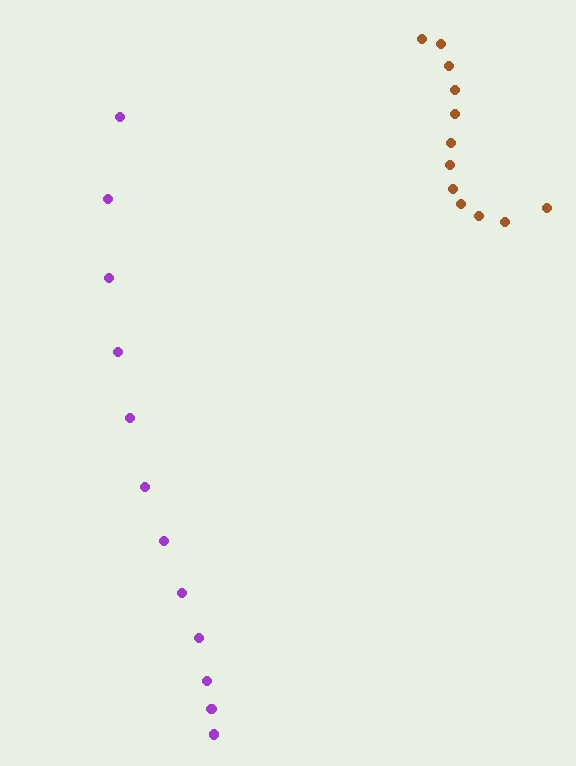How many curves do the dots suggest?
There are 2 distinct paths.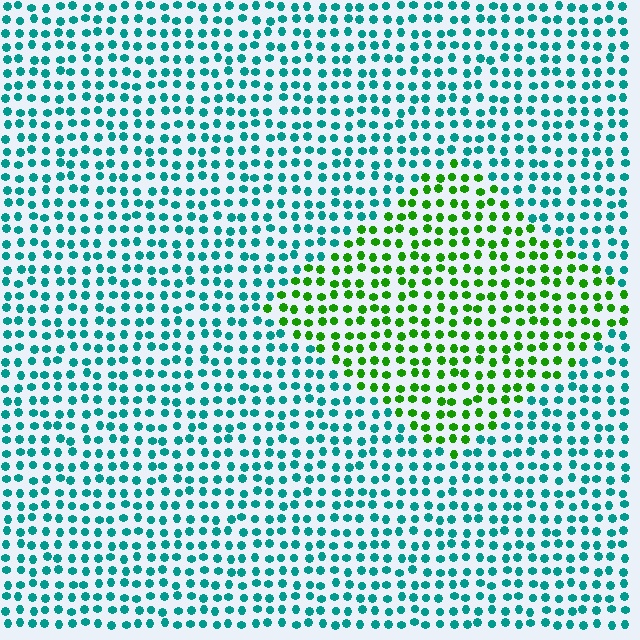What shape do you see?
I see a diamond.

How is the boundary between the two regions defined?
The boundary is defined purely by a slight shift in hue (about 62 degrees). Spacing, size, and orientation are identical on both sides.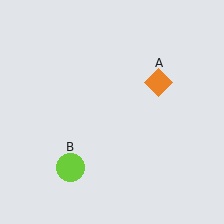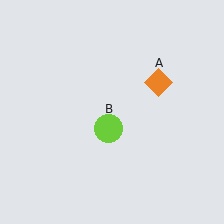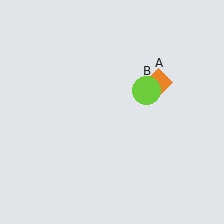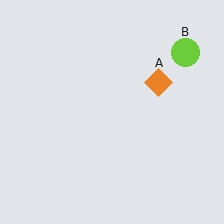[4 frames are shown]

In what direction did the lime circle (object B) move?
The lime circle (object B) moved up and to the right.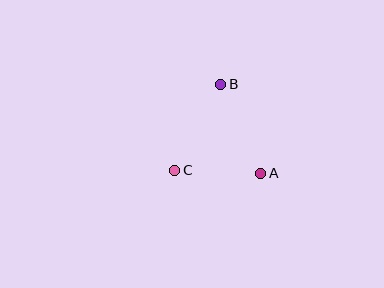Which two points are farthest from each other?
Points A and B are farthest from each other.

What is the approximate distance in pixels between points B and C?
The distance between B and C is approximately 97 pixels.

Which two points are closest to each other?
Points A and C are closest to each other.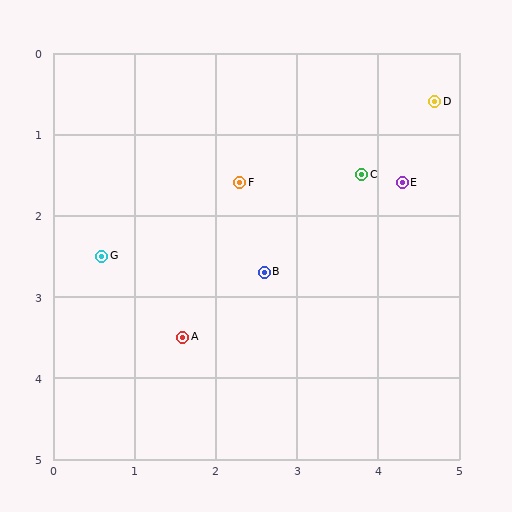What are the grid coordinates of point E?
Point E is at approximately (4.3, 1.6).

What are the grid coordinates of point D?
Point D is at approximately (4.7, 0.6).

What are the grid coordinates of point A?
Point A is at approximately (1.6, 3.5).